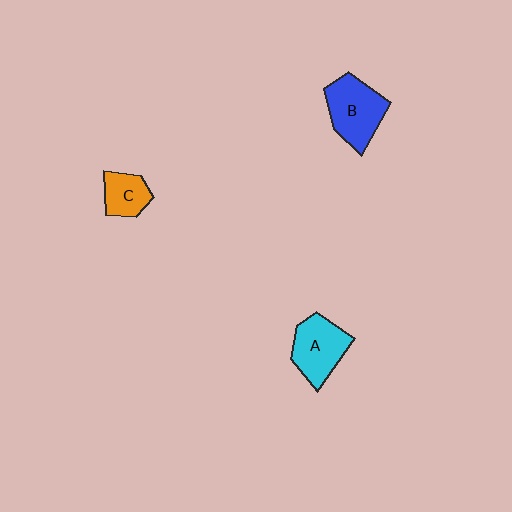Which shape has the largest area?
Shape B (blue).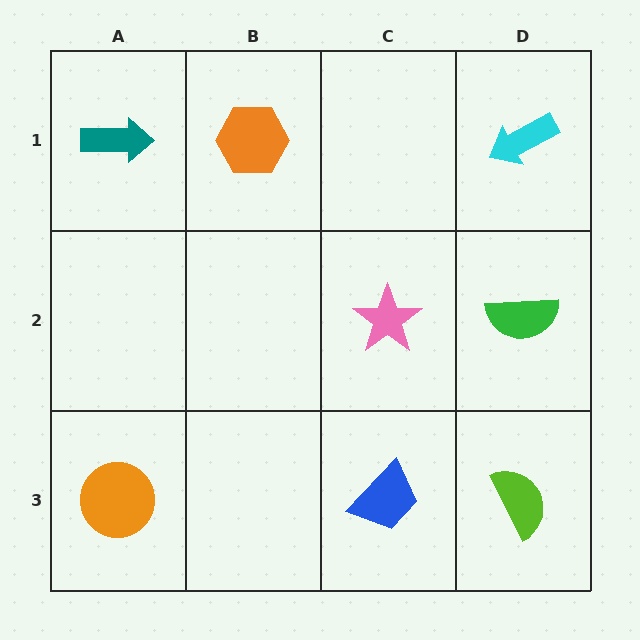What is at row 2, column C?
A pink star.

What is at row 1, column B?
An orange hexagon.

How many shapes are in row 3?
3 shapes.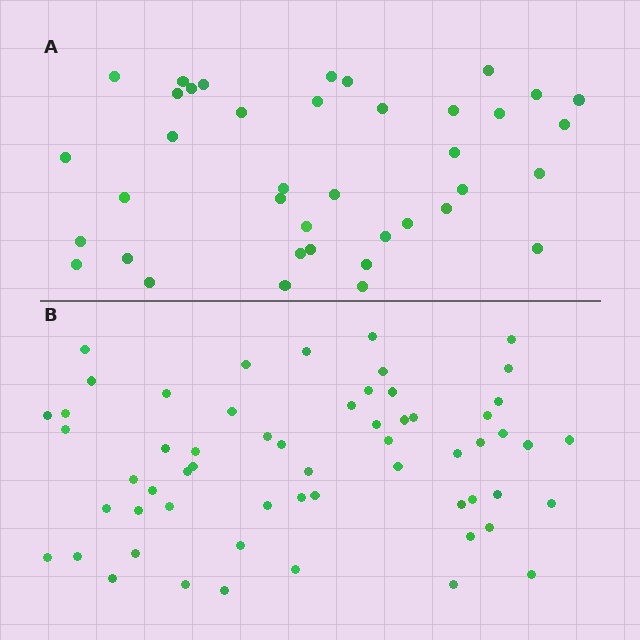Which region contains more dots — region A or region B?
Region B (the bottom region) has more dots.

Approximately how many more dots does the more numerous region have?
Region B has approximately 20 more dots than region A.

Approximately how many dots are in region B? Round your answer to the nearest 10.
About 60 dots. (The exact count is 59, which rounds to 60.)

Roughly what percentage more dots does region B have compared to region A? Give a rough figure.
About 50% more.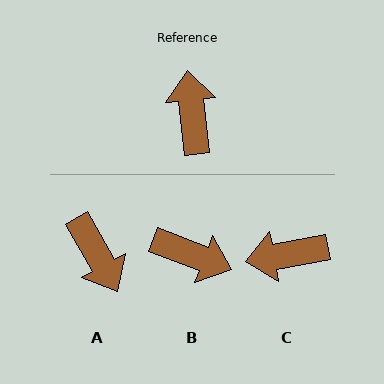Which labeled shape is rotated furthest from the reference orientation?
A, about 157 degrees away.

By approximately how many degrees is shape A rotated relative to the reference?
Approximately 157 degrees clockwise.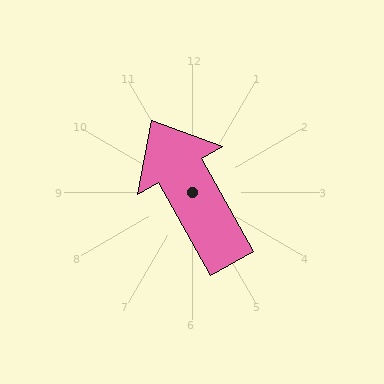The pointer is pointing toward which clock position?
Roughly 11 o'clock.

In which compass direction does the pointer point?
Northwest.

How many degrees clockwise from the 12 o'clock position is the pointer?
Approximately 331 degrees.